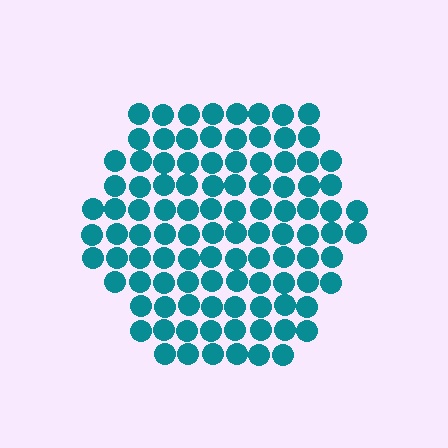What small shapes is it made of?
It is made of small circles.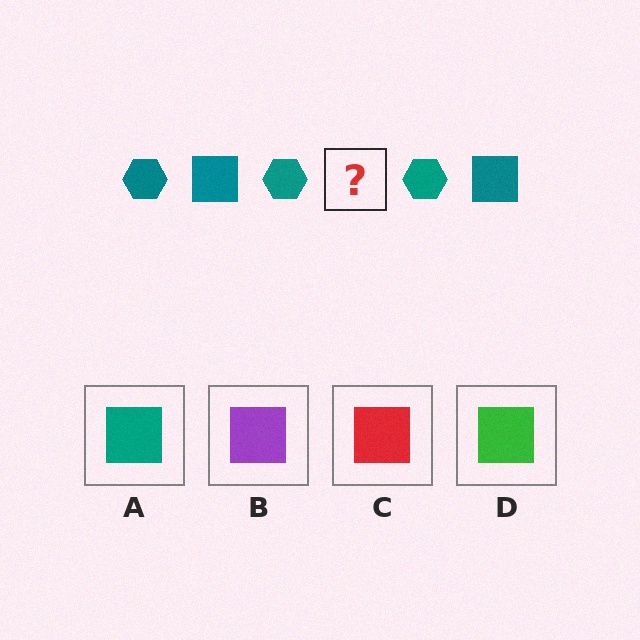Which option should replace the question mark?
Option A.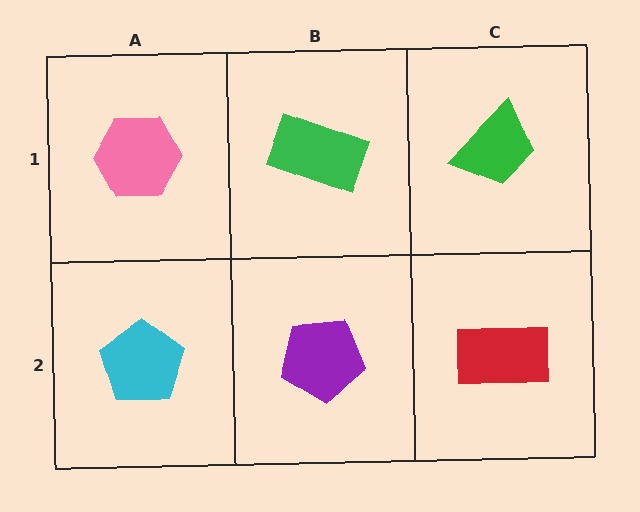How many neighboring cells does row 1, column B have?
3.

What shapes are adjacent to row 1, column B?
A purple pentagon (row 2, column B), a pink hexagon (row 1, column A), a green trapezoid (row 1, column C).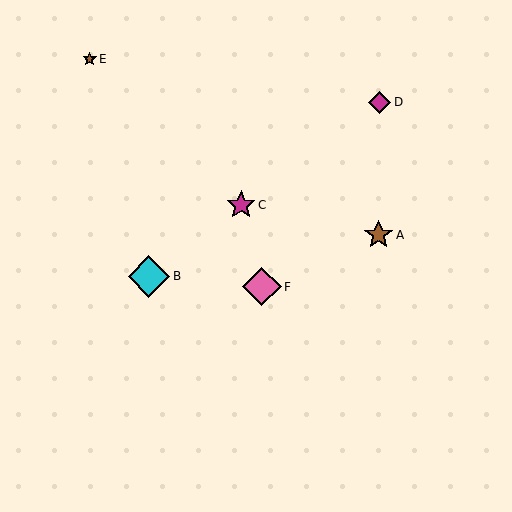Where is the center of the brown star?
The center of the brown star is at (378, 235).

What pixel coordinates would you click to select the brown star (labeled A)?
Click at (378, 235) to select the brown star A.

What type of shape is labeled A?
Shape A is a brown star.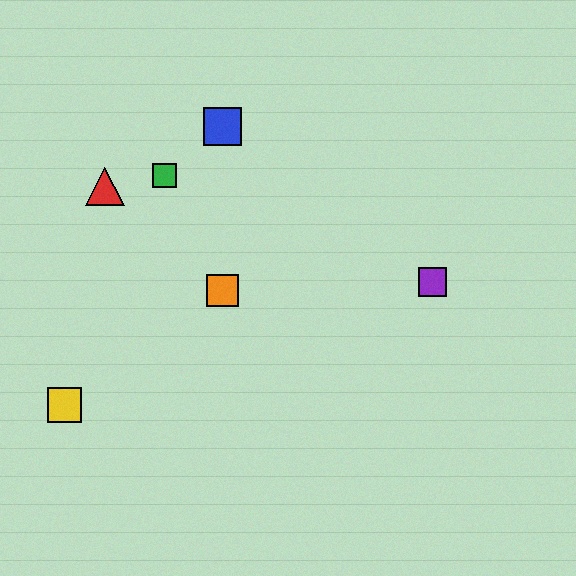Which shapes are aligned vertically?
The blue square, the orange square are aligned vertically.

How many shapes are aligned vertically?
2 shapes (the blue square, the orange square) are aligned vertically.